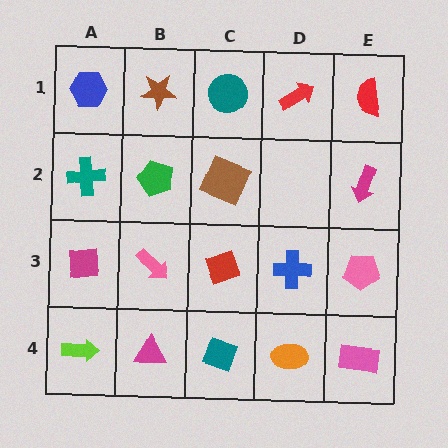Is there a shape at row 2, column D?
No, that cell is empty.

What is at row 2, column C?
A brown square.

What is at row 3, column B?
A pink arrow.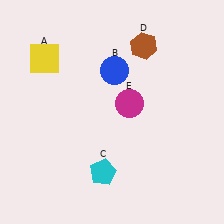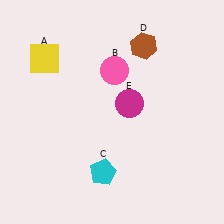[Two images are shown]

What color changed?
The circle (B) changed from blue in Image 1 to pink in Image 2.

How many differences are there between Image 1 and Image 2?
There is 1 difference between the two images.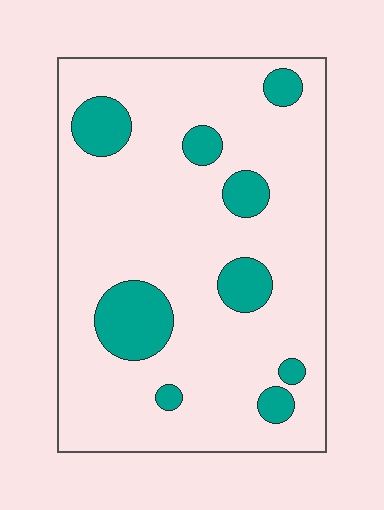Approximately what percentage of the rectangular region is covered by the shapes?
Approximately 15%.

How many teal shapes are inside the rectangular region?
9.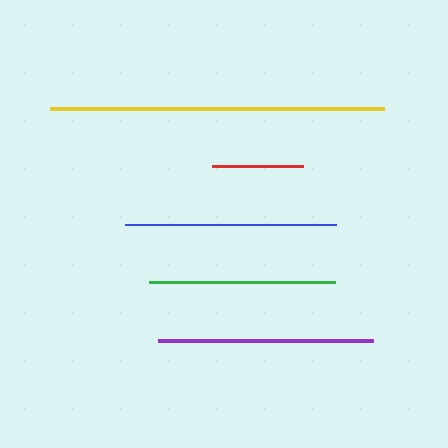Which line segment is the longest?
The yellow line is the longest at approximately 334 pixels.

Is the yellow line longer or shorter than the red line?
The yellow line is longer than the red line.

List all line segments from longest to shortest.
From longest to shortest: yellow, purple, blue, green, red.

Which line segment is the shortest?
The red line is the shortest at approximately 91 pixels.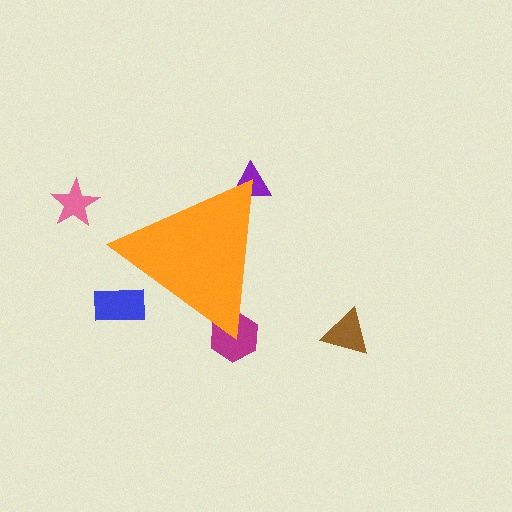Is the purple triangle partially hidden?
Yes, the purple triangle is partially hidden behind the orange triangle.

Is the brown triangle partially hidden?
No, the brown triangle is fully visible.